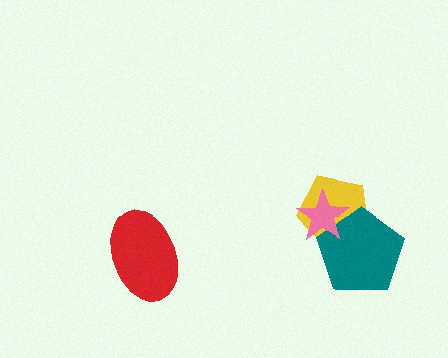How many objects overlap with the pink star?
2 objects overlap with the pink star.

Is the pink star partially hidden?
No, no other shape covers it.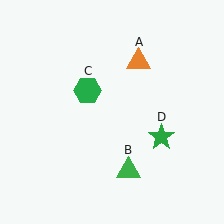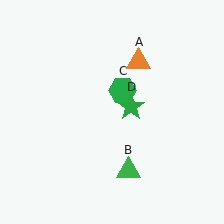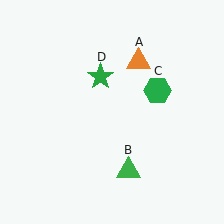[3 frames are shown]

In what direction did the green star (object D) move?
The green star (object D) moved up and to the left.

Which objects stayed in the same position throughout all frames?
Orange triangle (object A) and green triangle (object B) remained stationary.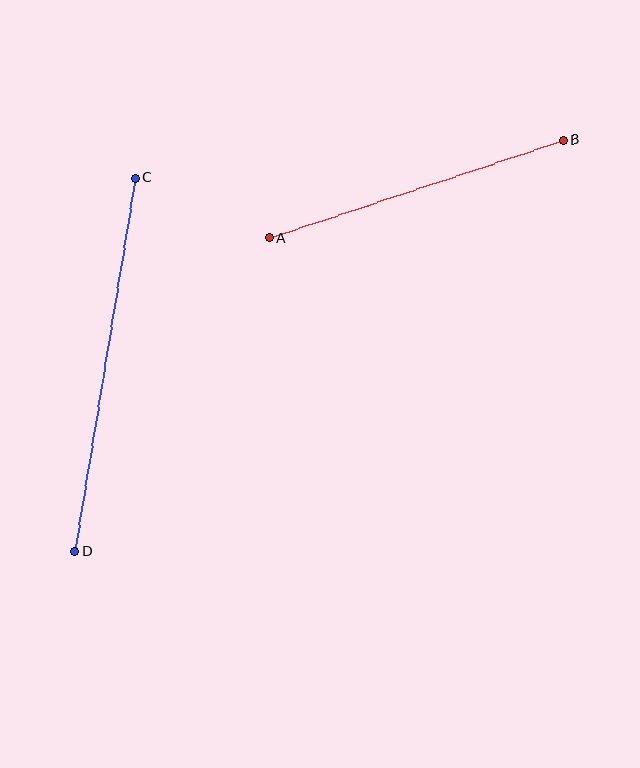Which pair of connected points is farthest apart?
Points C and D are farthest apart.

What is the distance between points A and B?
The distance is approximately 310 pixels.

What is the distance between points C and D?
The distance is approximately 379 pixels.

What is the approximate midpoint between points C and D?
The midpoint is at approximately (105, 365) pixels.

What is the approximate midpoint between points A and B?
The midpoint is at approximately (416, 189) pixels.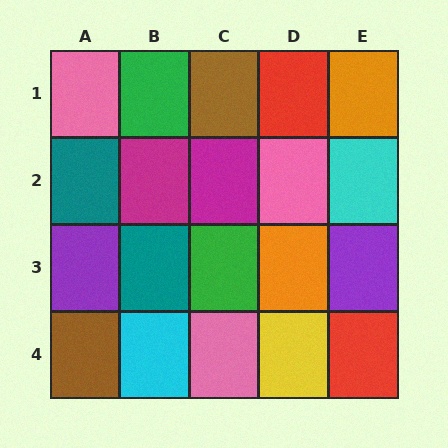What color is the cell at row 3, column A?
Purple.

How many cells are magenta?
2 cells are magenta.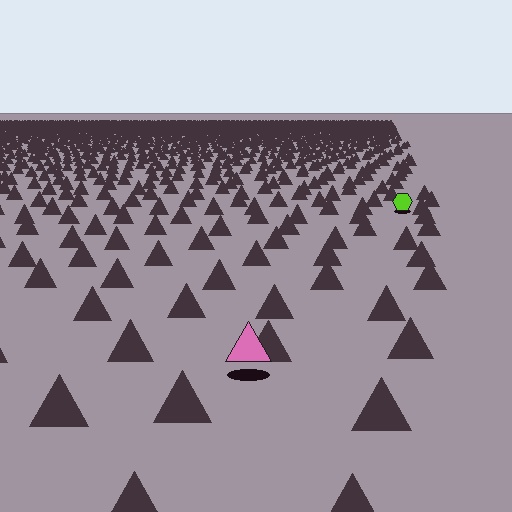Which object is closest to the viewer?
The pink triangle is closest. The texture marks near it are larger and more spread out.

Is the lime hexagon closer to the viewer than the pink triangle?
No. The pink triangle is closer — you can tell from the texture gradient: the ground texture is coarser near it.